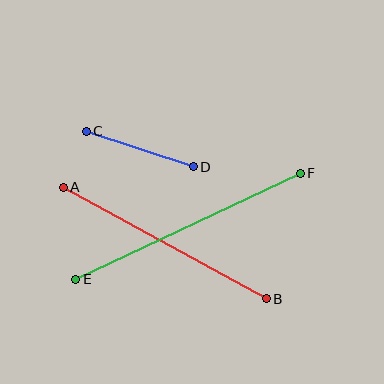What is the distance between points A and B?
The distance is approximately 231 pixels.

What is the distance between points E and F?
The distance is approximately 248 pixels.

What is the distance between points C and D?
The distance is approximately 113 pixels.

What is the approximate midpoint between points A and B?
The midpoint is at approximately (165, 243) pixels.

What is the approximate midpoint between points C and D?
The midpoint is at approximately (140, 149) pixels.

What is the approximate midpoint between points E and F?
The midpoint is at approximately (188, 226) pixels.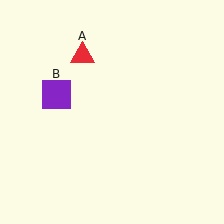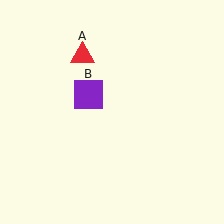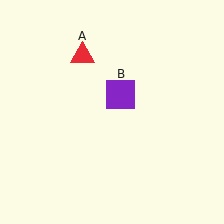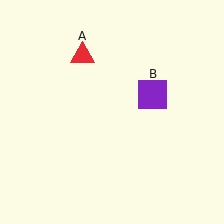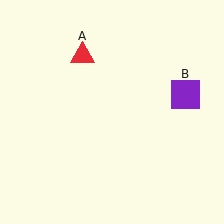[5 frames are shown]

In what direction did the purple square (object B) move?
The purple square (object B) moved right.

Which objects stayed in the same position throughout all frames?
Red triangle (object A) remained stationary.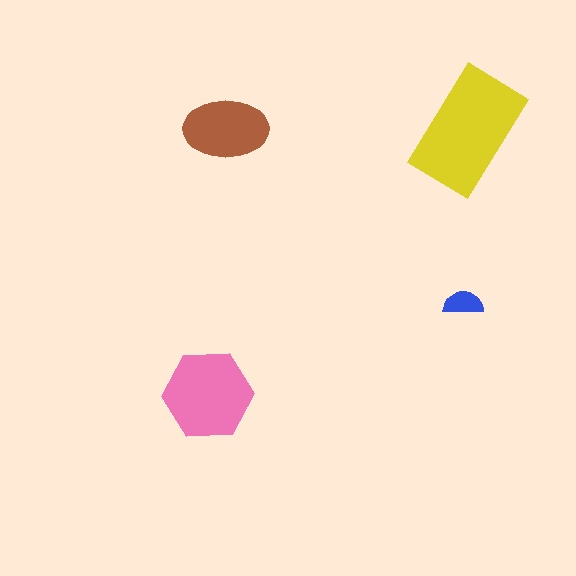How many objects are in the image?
There are 4 objects in the image.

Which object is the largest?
The yellow rectangle.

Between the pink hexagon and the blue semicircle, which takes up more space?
The pink hexagon.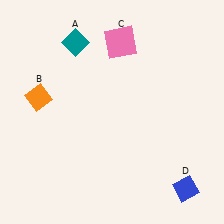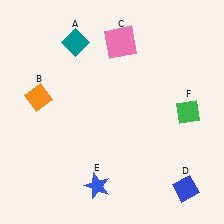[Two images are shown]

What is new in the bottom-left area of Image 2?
A blue star (E) was added in the bottom-left area of Image 2.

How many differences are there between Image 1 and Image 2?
There are 2 differences between the two images.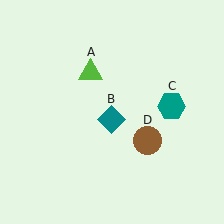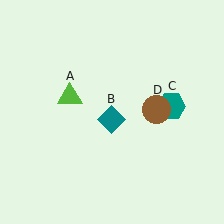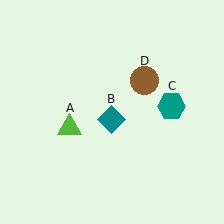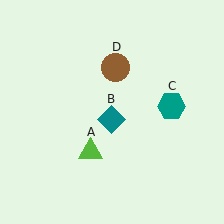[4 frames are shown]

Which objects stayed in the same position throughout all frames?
Teal diamond (object B) and teal hexagon (object C) remained stationary.